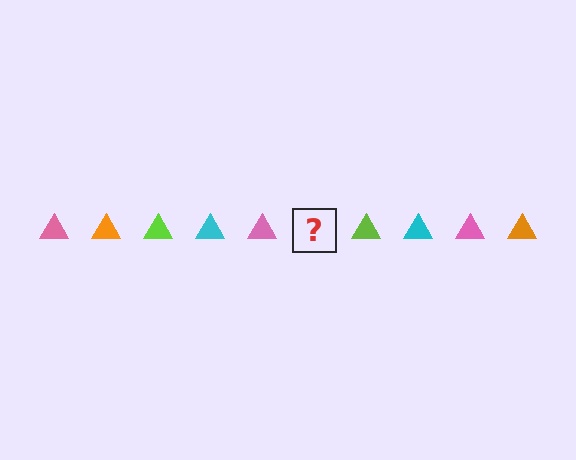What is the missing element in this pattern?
The missing element is an orange triangle.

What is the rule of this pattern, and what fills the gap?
The rule is that the pattern cycles through pink, orange, lime, cyan triangles. The gap should be filled with an orange triangle.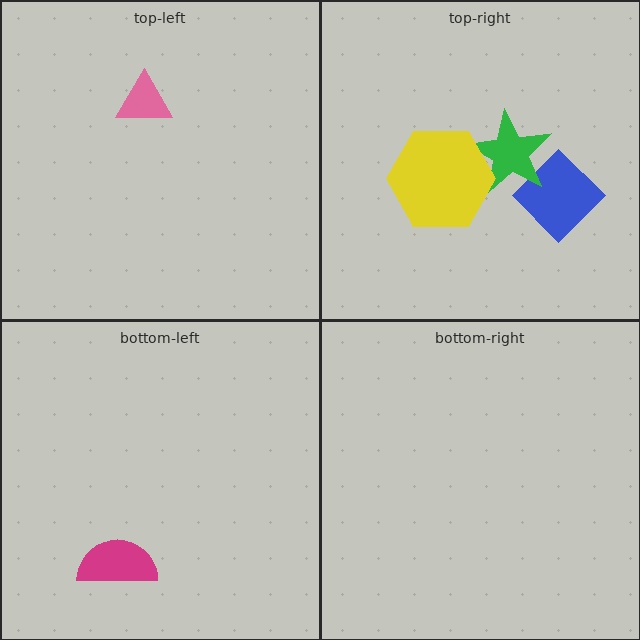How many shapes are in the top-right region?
3.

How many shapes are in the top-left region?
1.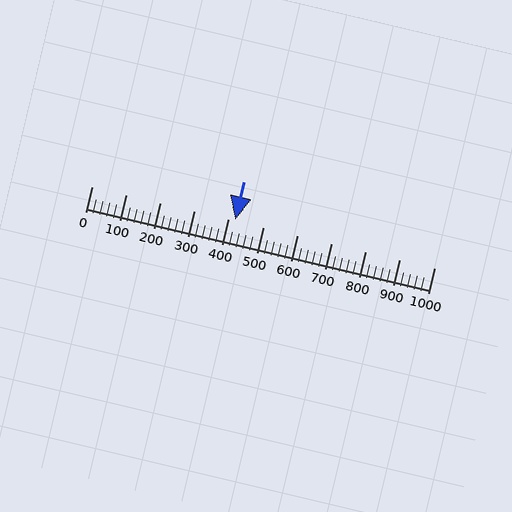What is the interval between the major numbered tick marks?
The major tick marks are spaced 100 units apart.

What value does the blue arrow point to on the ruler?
The blue arrow points to approximately 420.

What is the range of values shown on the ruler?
The ruler shows values from 0 to 1000.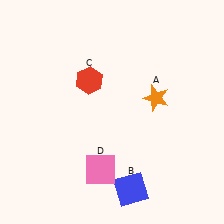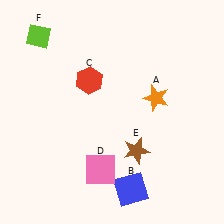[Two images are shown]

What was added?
A brown star (E), a lime diamond (F) were added in Image 2.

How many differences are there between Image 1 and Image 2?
There are 2 differences between the two images.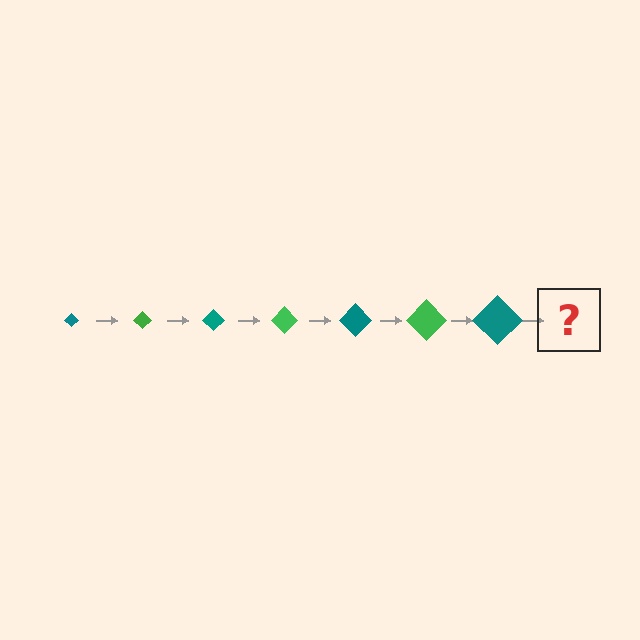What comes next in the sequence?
The next element should be a green diamond, larger than the previous one.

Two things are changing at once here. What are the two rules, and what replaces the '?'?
The two rules are that the diamond grows larger each step and the color cycles through teal and green. The '?' should be a green diamond, larger than the previous one.